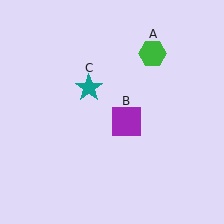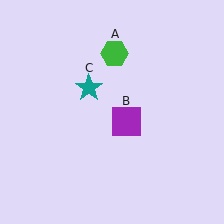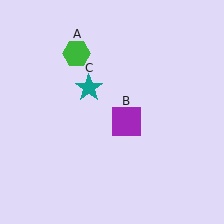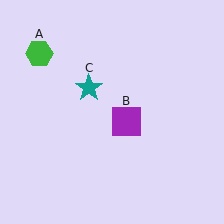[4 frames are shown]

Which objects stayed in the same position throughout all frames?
Purple square (object B) and teal star (object C) remained stationary.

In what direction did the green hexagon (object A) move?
The green hexagon (object A) moved left.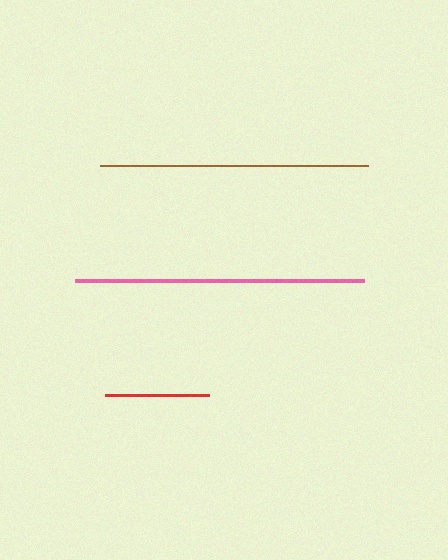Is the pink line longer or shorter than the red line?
The pink line is longer than the red line.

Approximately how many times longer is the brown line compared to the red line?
The brown line is approximately 2.6 times the length of the red line.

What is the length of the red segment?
The red segment is approximately 104 pixels long.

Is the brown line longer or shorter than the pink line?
The pink line is longer than the brown line.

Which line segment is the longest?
The pink line is the longest at approximately 289 pixels.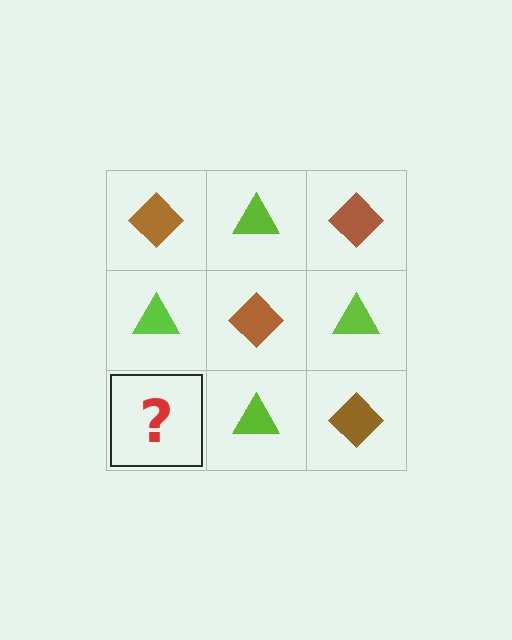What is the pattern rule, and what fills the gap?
The rule is that it alternates brown diamond and lime triangle in a checkerboard pattern. The gap should be filled with a brown diamond.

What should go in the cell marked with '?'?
The missing cell should contain a brown diamond.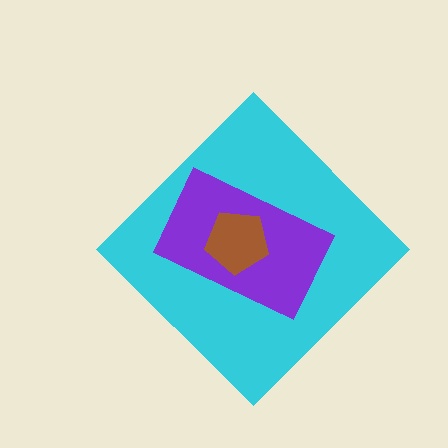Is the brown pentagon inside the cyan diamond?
Yes.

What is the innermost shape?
The brown pentagon.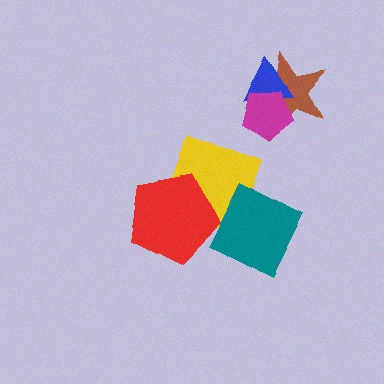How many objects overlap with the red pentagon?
2 objects overlap with the red pentagon.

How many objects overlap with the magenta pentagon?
2 objects overlap with the magenta pentagon.